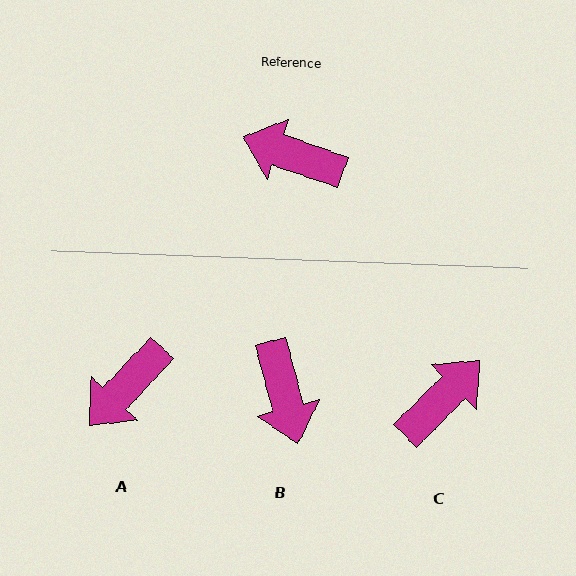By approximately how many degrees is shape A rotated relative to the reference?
Approximately 67 degrees counter-clockwise.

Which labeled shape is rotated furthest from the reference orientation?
B, about 125 degrees away.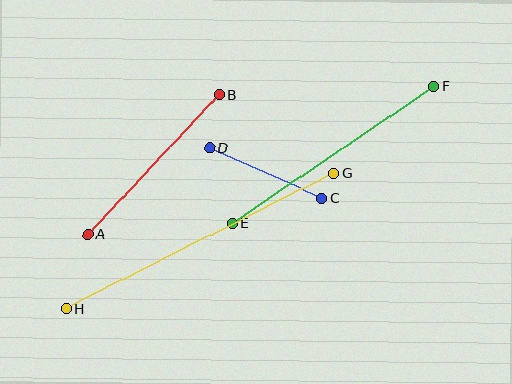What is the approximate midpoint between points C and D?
The midpoint is at approximately (266, 173) pixels.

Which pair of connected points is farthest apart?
Points G and H are farthest apart.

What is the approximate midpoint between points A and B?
The midpoint is at approximately (154, 164) pixels.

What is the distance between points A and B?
The distance is approximately 193 pixels.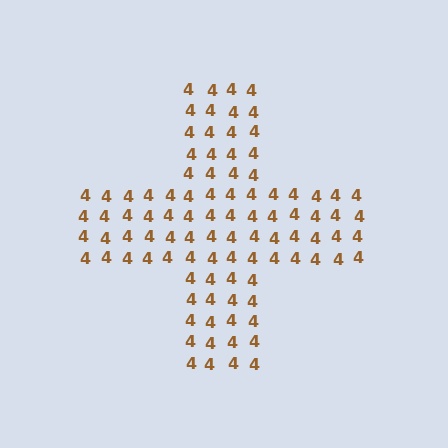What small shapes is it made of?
It is made of small digit 4's.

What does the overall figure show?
The overall figure shows a cross.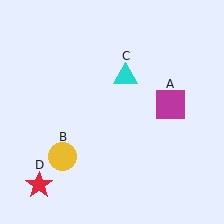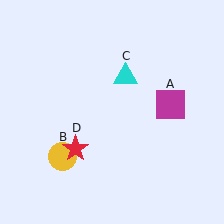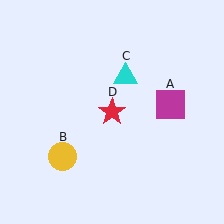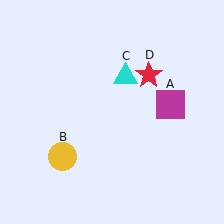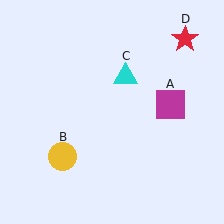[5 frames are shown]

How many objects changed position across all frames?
1 object changed position: red star (object D).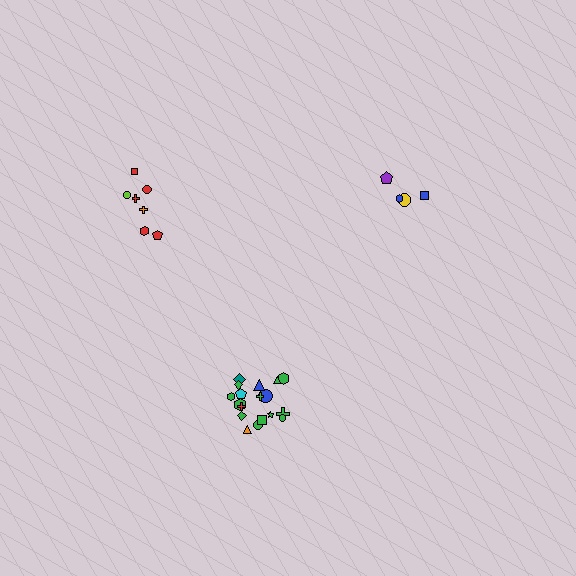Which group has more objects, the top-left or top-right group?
The top-left group.